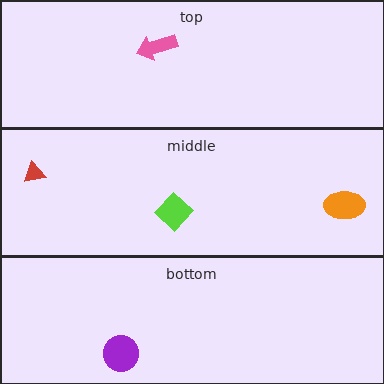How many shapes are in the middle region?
3.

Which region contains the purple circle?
The bottom region.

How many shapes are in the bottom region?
1.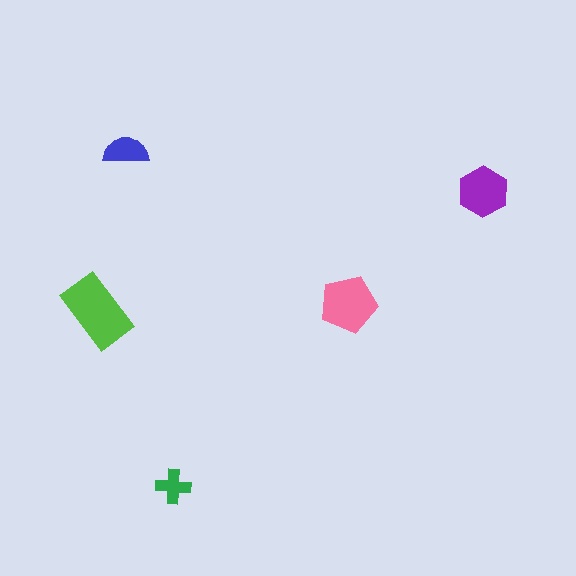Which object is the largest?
The lime rectangle.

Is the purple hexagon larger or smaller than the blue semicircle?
Larger.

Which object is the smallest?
The green cross.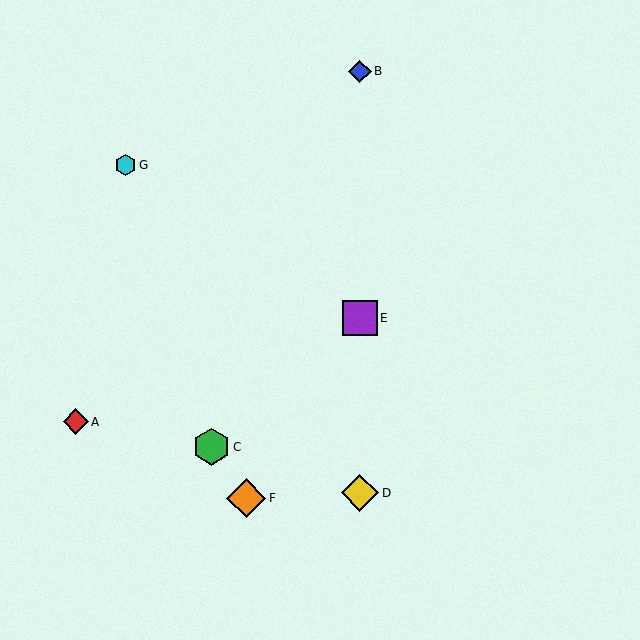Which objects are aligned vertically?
Objects B, D, E are aligned vertically.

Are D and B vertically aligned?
Yes, both are at x≈360.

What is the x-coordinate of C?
Object C is at x≈211.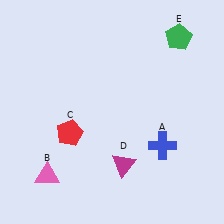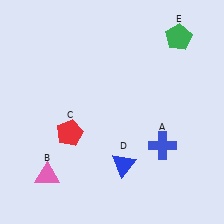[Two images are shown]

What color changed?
The triangle (D) changed from magenta in Image 1 to blue in Image 2.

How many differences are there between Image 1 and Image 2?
There is 1 difference between the two images.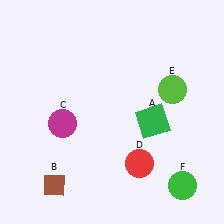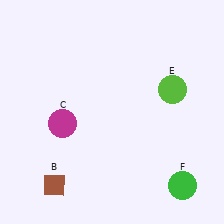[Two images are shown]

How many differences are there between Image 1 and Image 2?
There are 2 differences between the two images.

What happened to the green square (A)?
The green square (A) was removed in Image 2. It was in the bottom-right area of Image 1.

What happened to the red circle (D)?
The red circle (D) was removed in Image 2. It was in the bottom-right area of Image 1.